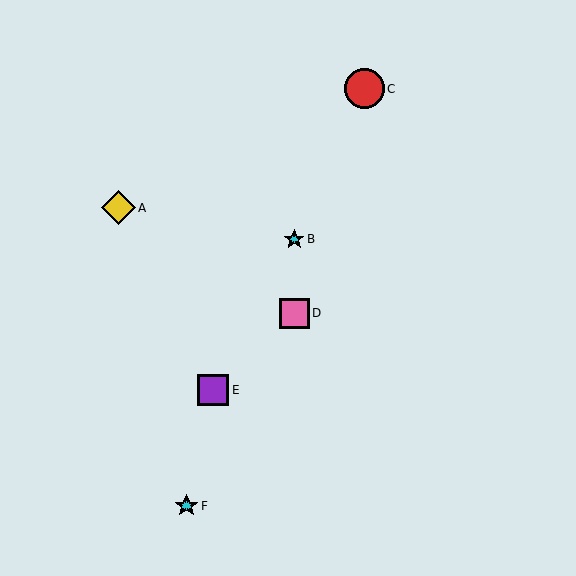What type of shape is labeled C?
Shape C is a red circle.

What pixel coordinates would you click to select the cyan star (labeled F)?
Click at (186, 506) to select the cyan star F.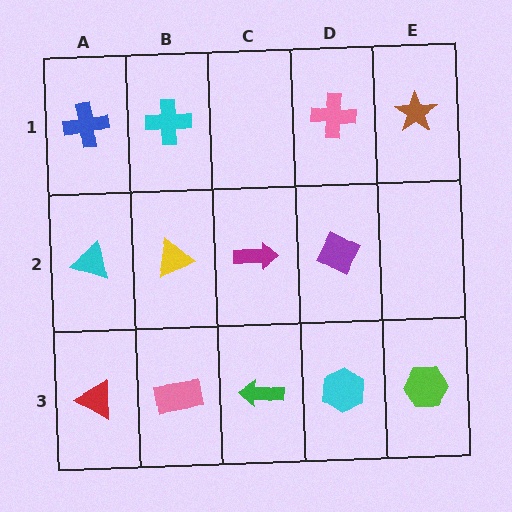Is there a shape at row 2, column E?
No, that cell is empty.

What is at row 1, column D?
A pink cross.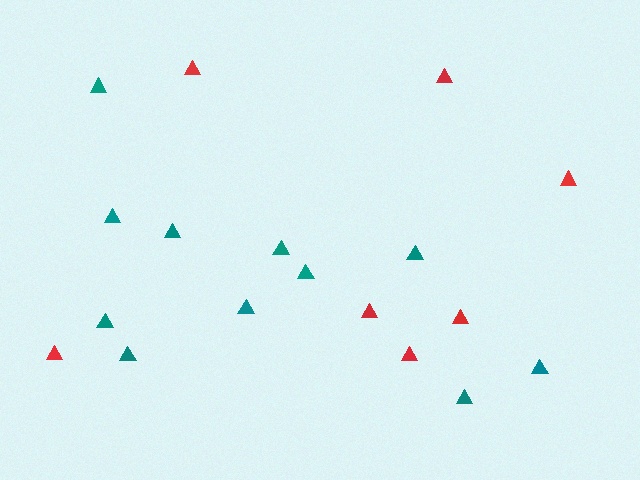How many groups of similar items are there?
There are 2 groups: one group of red triangles (7) and one group of teal triangles (11).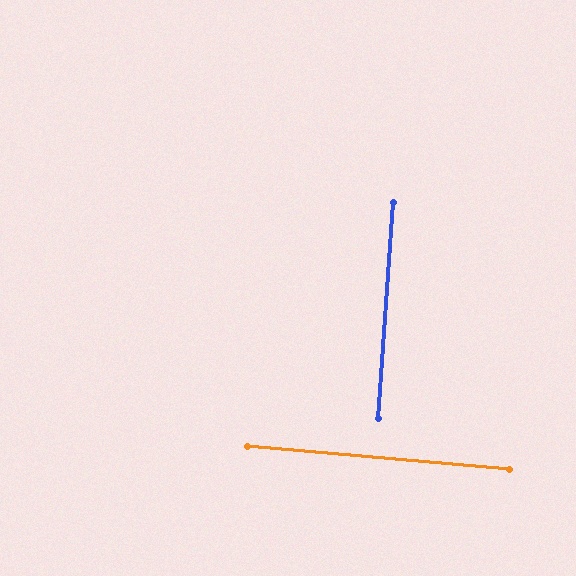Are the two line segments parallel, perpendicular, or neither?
Perpendicular — they meet at approximately 89°.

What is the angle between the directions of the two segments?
Approximately 89 degrees.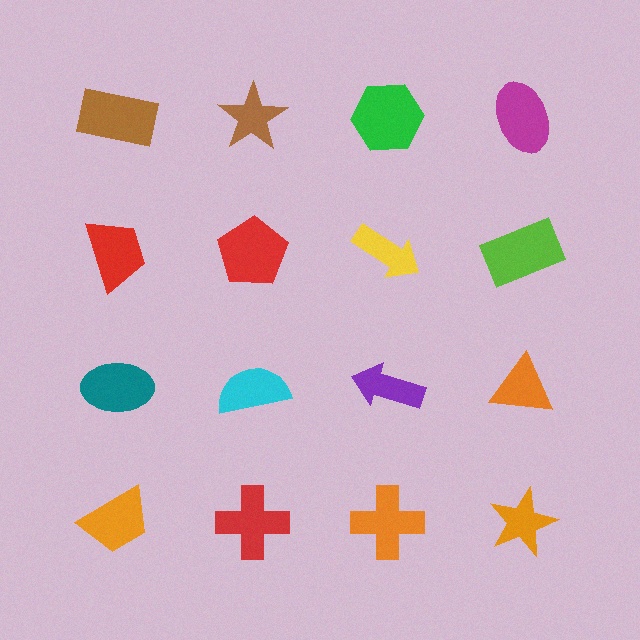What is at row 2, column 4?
A lime rectangle.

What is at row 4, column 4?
An orange star.